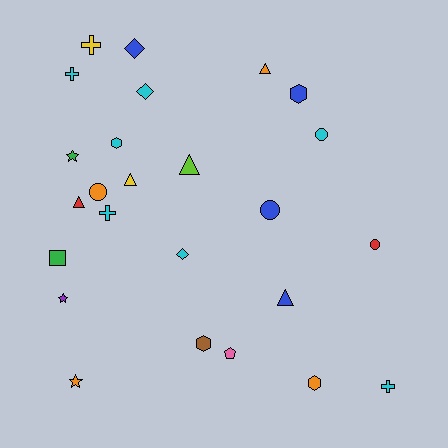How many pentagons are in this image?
There is 1 pentagon.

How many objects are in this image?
There are 25 objects.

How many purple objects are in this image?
There is 1 purple object.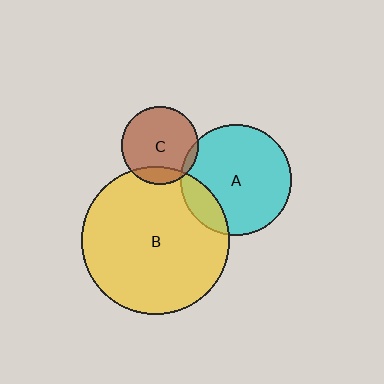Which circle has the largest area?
Circle B (yellow).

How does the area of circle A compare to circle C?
Approximately 2.1 times.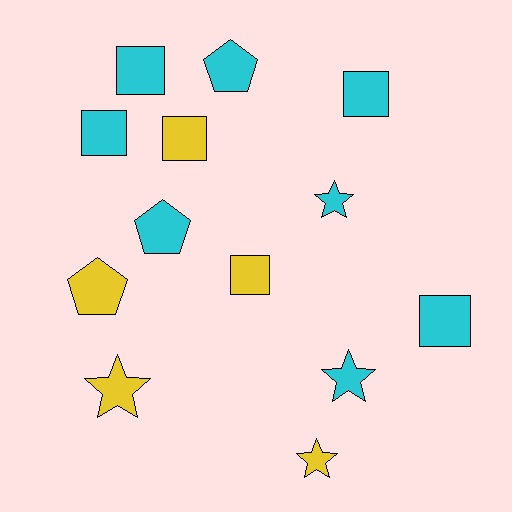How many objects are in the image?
There are 13 objects.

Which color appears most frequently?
Cyan, with 8 objects.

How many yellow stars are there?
There are 2 yellow stars.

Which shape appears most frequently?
Square, with 6 objects.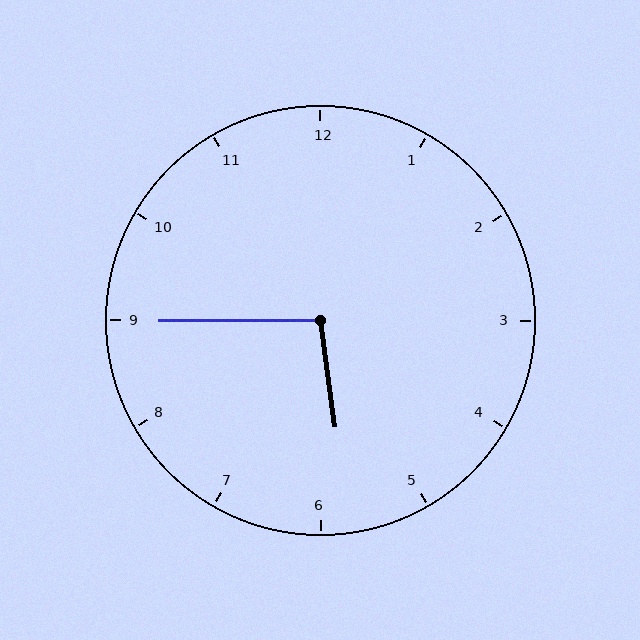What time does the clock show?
5:45.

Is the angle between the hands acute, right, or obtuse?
It is obtuse.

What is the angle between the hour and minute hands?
Approximately 98 degrees.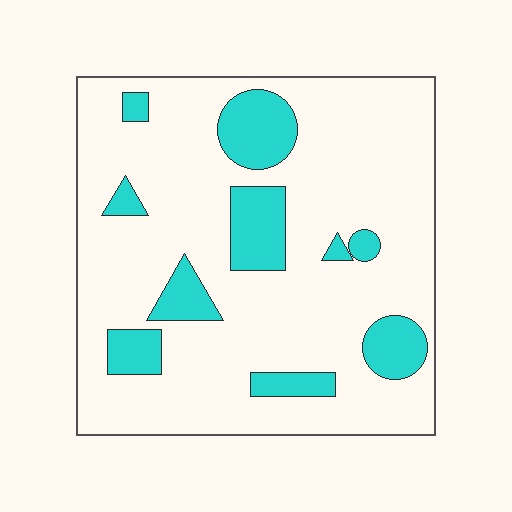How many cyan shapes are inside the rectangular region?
10.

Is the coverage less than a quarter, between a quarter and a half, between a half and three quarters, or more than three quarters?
Less than a quarter.